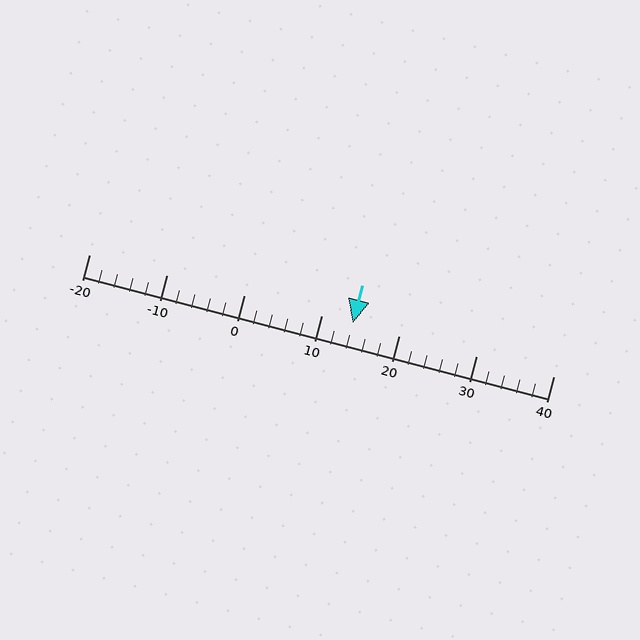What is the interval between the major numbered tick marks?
The major tick marks are spaced 10 units apart.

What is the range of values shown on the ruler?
The ruler shows values from -20 to 40.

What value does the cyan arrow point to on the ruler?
The cyan arrow points to approximately 14.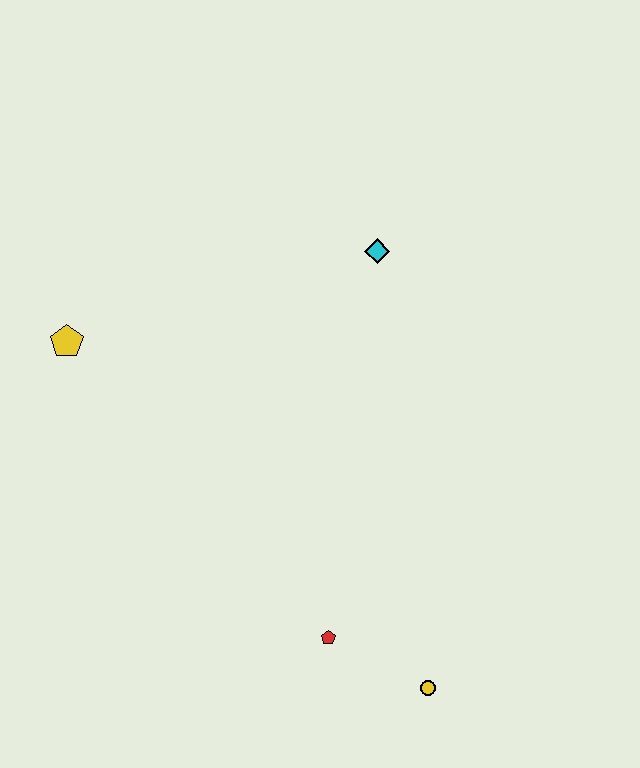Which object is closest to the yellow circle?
The red pentagon is closest to the yellow circle.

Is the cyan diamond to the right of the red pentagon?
Yes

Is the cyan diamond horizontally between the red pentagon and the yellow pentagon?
No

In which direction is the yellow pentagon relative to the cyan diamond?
The yellow pentagon is to the left of the cyan diamond.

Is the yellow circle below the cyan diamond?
Yes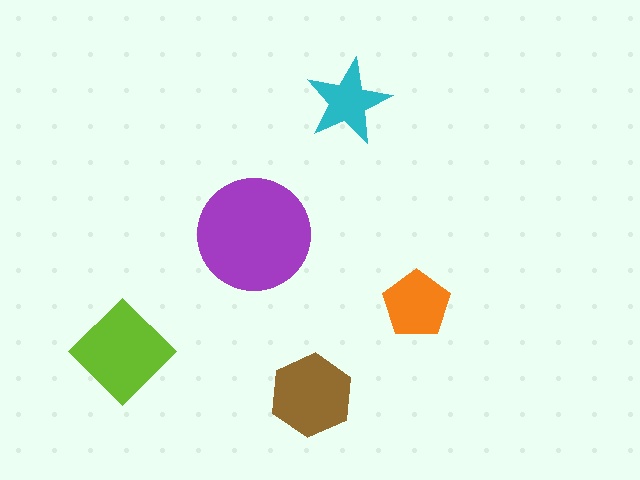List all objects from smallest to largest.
The cyan star, the orange pentagon, the brown hexagon, the lime diamond, the purple circle.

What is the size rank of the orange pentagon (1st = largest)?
4th.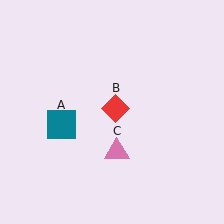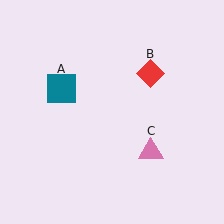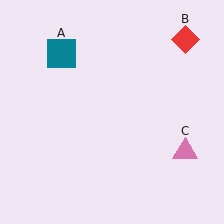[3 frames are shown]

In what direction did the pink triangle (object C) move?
The pink triangle (object C) moved right.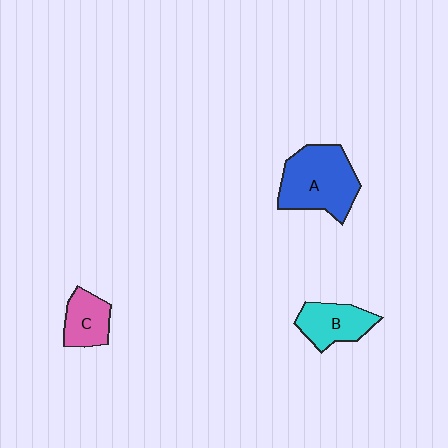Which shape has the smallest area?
Shape C (pink).